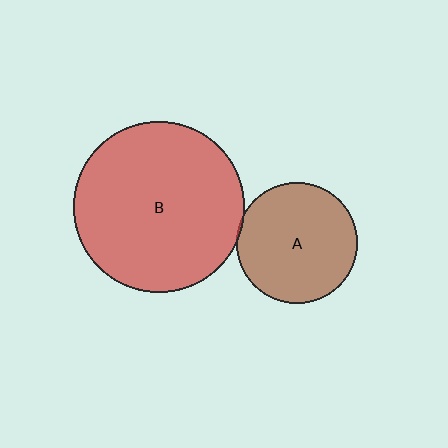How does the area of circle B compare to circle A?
Approximately 2.0 times.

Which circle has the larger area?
Circle B (red).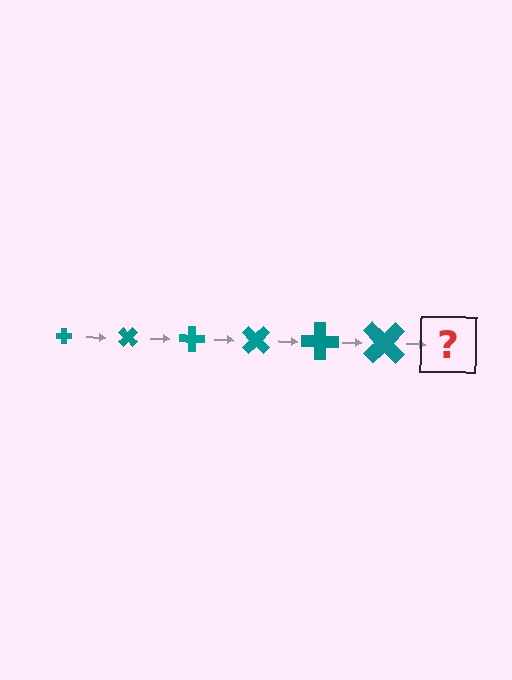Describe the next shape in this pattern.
It should be a cross, larger than the previous one and rotated 270 degrees from the start.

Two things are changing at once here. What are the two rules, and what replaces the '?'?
The two rules are that the cross grows larger each step and it rotates 45 degrees each step. The '?' should be a cross, larger than the previous one and rotated 270 degrees from the start.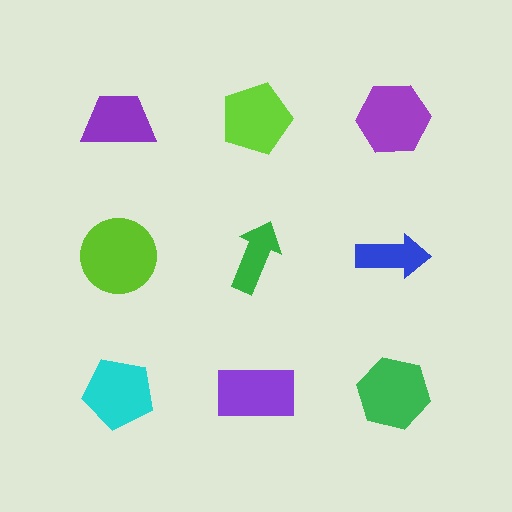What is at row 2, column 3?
A blue arrow.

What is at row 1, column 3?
A purple hexagon.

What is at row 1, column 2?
A lime pentagon.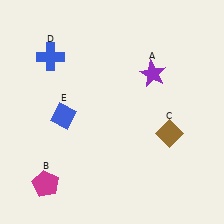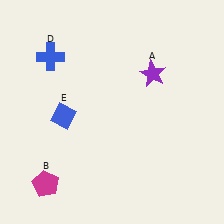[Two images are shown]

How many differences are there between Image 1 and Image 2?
There is 1 difference between the two images.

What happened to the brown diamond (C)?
The brown diamond (C) was removed in Image 2. It was in the bottom-right area of Image 1.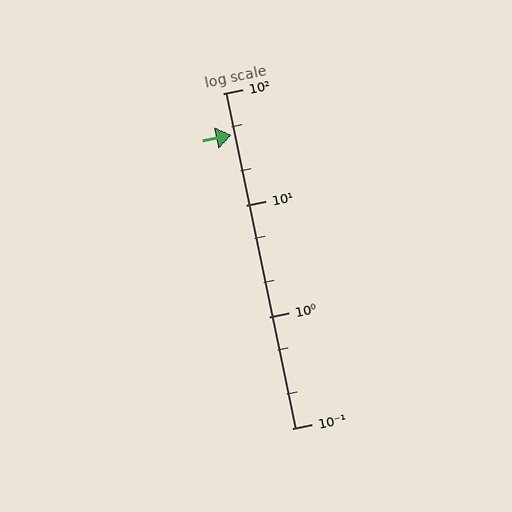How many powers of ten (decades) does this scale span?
The scale spans 3 decades, from 0.1 to 100.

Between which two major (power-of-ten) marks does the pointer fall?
The pointer is between 10 and 100.